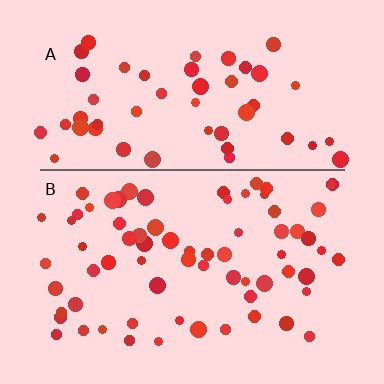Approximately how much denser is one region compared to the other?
Approximately 1.3× — region B over region A.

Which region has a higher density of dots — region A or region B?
B (the bottom).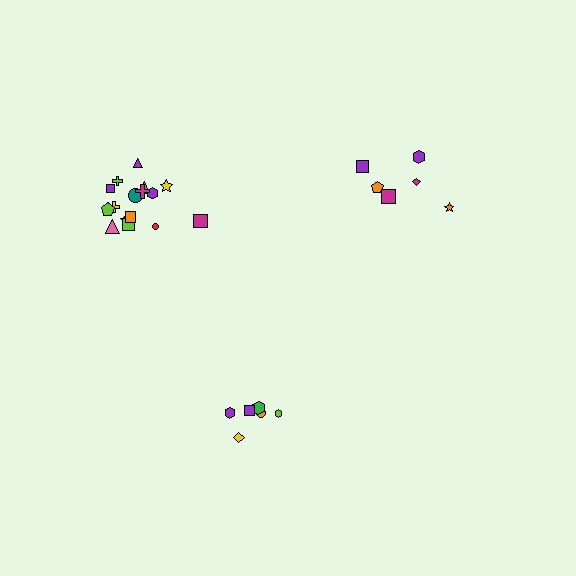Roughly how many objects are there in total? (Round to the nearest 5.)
Roughly 30 objects in total.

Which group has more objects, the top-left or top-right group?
The top-left group.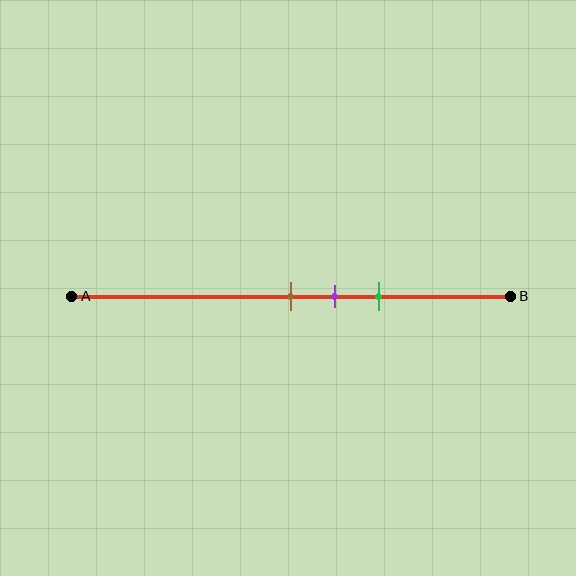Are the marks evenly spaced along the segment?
Yes, the marks are approximately evenly spaced.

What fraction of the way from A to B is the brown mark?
The brown mark is approximately 50% (0.5) of the way from A to B.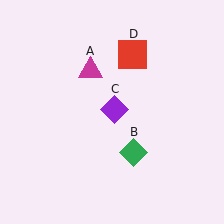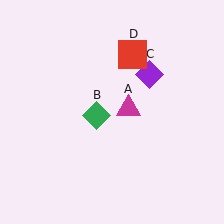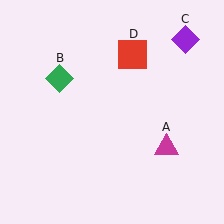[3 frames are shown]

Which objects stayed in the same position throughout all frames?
Red square (object D) remained stationary.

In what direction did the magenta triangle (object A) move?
The magenta triangle (object A) moved down and to the right.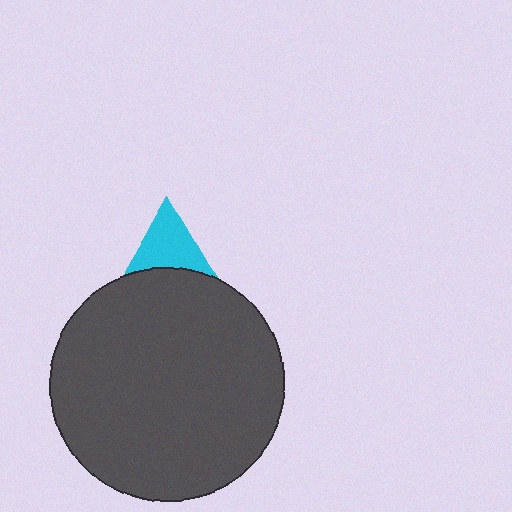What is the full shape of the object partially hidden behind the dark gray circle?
The partially hidden object is a cyan triangle.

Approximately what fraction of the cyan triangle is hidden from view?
Roughly 62% of the cyan triangle is hidden behind the dark gray circle.